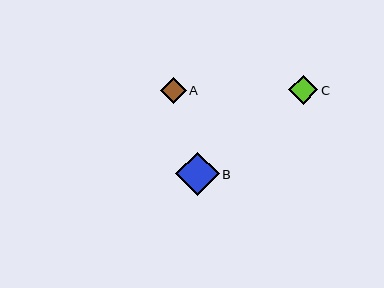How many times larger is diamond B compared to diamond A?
Diamond B is approximately 1.7 times the size of diamond A.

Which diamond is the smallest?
Diamond A is the smallest with a size of approximately 26 pixels.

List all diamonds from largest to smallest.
From largest to smallest: B, C, A.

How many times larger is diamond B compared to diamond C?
Diamond B is approximately 1.5 times the size of diamond C.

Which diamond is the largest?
Diamond B is the largest with a size of approximately 44 pixels.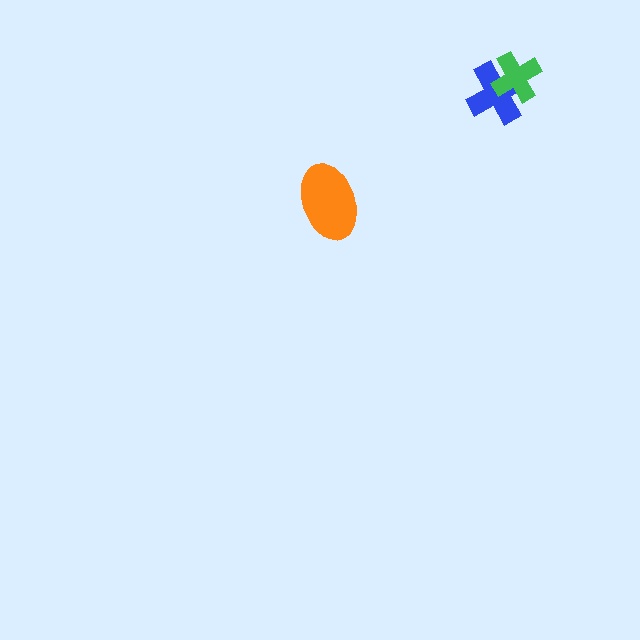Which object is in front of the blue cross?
The green cross is in front of the blue cross.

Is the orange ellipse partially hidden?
No, no other shape covers it.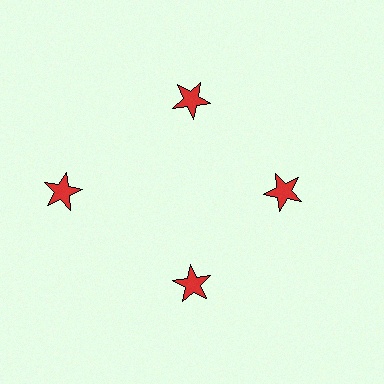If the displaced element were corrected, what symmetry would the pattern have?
It would have 4-fold rotational symmetry — the pattern would map onto itself every 90 degrees.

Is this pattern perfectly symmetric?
No. The 4 red stars are arranged in a ring, but one element near the 9 o'clock position is pushed outward from the center, breaking the 4-fold rotational symmetry.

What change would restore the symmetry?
The symmetry would be restored by moving it inward, back onto the ring so that all 4 stars sit at equal angles and equal distance from the center.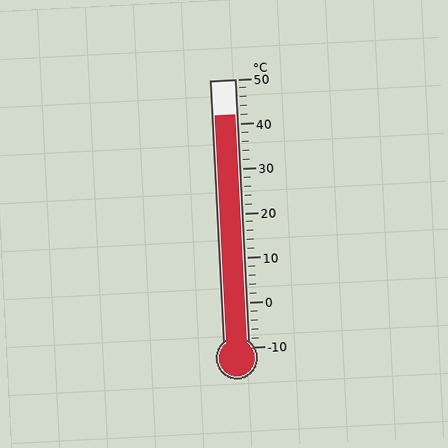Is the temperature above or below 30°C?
The temperature is above 30°C.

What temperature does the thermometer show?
The thermometer shows approximately 42°C.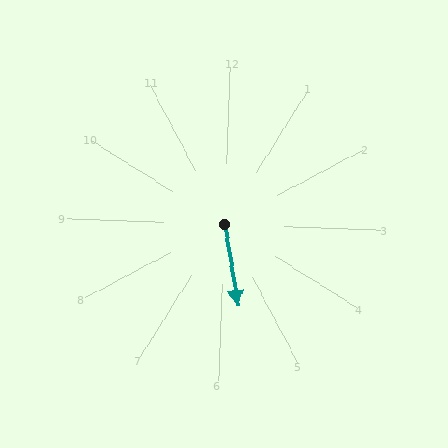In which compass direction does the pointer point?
South.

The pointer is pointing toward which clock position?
Roughly 6 o'clock.